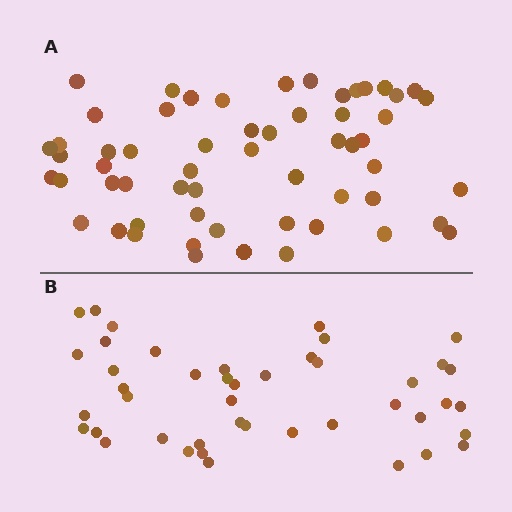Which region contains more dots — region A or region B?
Region A (the top region) has more dots.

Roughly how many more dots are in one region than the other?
Region A has approximately 15 more dots than region B.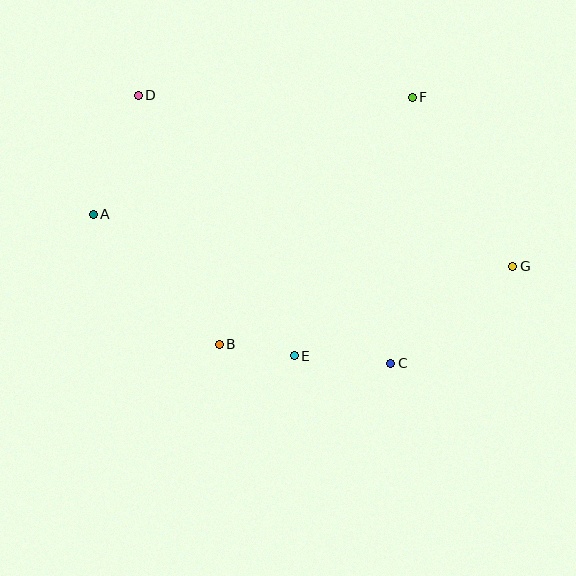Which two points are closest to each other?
Points B and E are closest to each other.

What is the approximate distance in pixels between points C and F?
The distance between C and F is approximately 267 pixels.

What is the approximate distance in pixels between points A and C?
The distance between A and C is approximately 333 pixels.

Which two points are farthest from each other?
Points A and G are farthest from each other.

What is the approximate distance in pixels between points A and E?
The distance between A and E is approximately 246 pixels.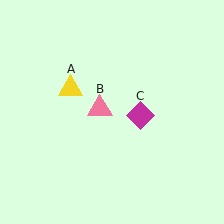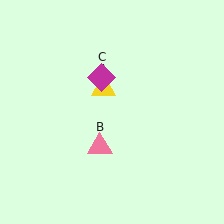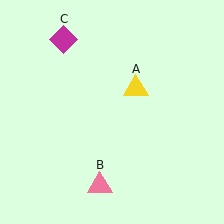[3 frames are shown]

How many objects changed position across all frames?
3 objects changed position: yellow triangle (object A), pink triangle (object B), magenta diamond (object C).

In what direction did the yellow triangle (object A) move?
The yellow triangle (object A) moved right.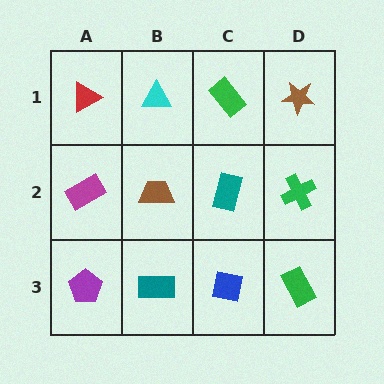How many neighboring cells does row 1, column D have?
2.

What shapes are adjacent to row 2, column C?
A green rectangle (row 1, column C), a blue square (row 3, column C), a brown trapezoid (row 2, column B), a green cross (row 2, column D).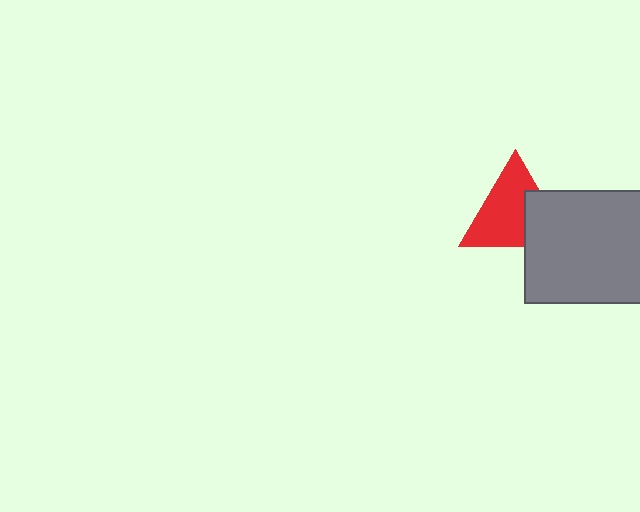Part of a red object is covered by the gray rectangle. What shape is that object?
It is a triangle.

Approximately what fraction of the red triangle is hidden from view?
Roughly 33% of the red triangle is hidden behind the gray rectangle.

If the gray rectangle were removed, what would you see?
You would see the complete red triangle.